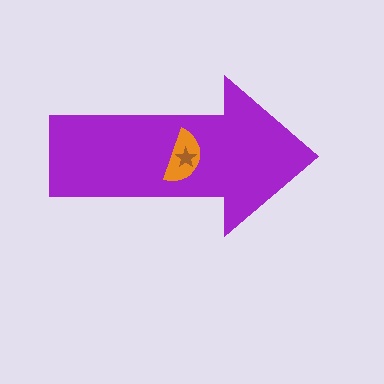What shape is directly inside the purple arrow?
The orange semicircle.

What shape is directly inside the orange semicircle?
The brown star.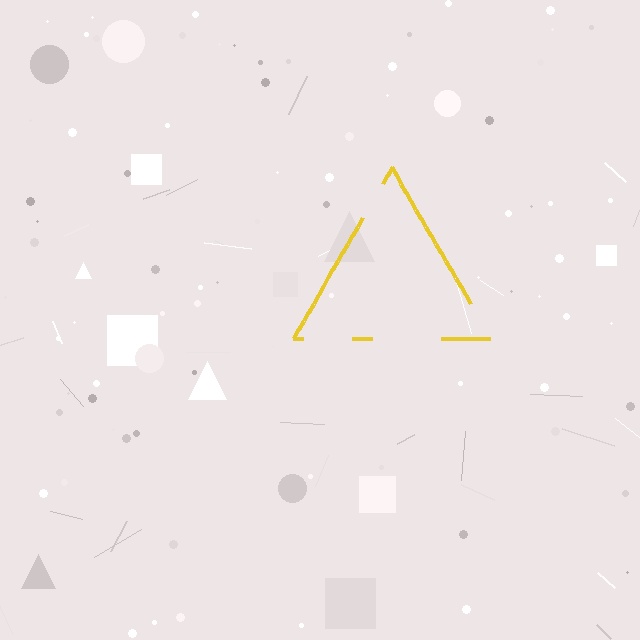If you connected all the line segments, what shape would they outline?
They would outline a triangle.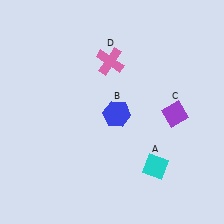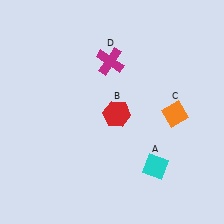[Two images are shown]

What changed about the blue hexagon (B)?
In Image 1, B is blue. In Image 2, it changed to red.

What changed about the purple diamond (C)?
In Image 1, C is purple. In Image 2, it changed to orange.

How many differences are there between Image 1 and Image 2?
There are 3 differences between the two images.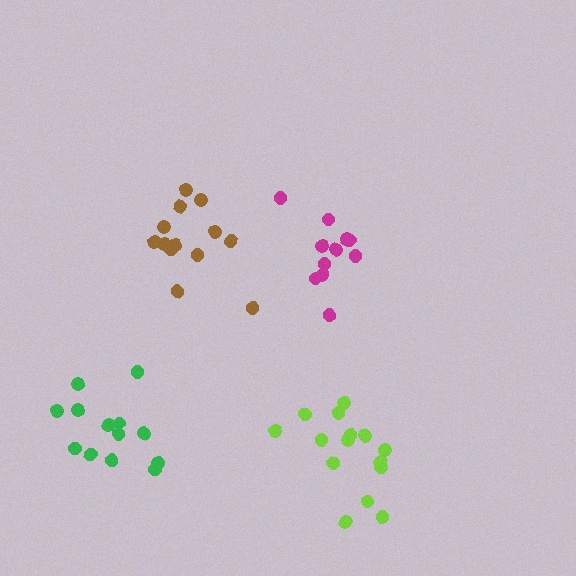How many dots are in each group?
Group 1: 15 dots, Group 2: 11 dots, Group 3: 13 dots, Group 4: 13 dots (52 total).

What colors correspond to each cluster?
The clusters are colored: lime, magenta, brown, green.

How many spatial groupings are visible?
There are 4 spatial groupings.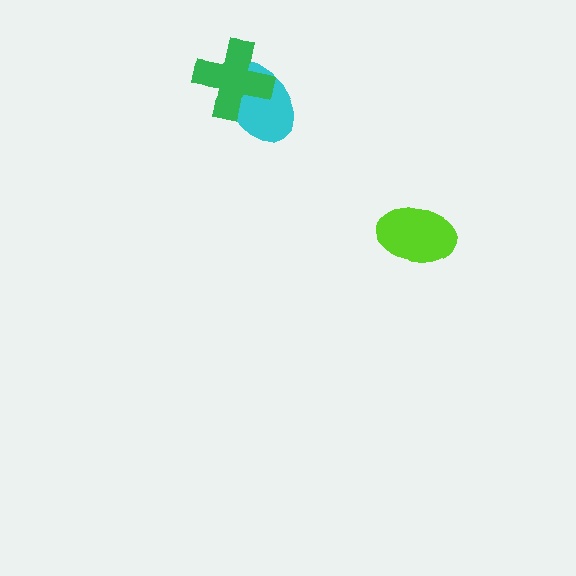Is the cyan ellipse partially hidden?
Yes, it is partially covered by another shape.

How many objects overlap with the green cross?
1 object overlaps with the green cross.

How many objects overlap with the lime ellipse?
0 objects overlap with the lime ellipse.